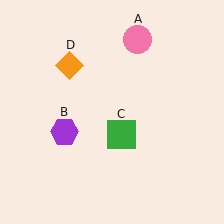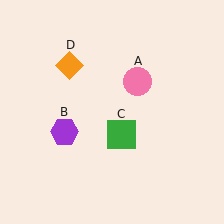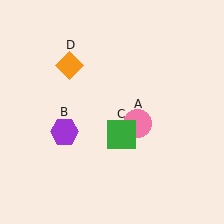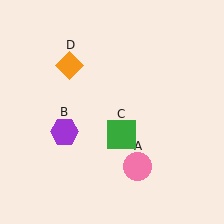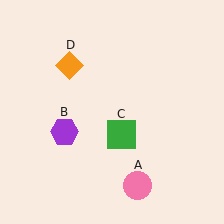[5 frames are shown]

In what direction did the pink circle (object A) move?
The pink circle (object A) moved down.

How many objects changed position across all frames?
1 object changed position: pink circle (object A).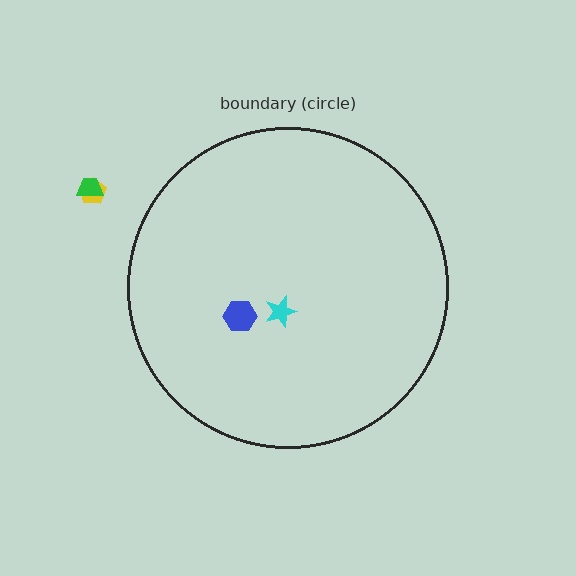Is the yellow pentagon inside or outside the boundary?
Outside.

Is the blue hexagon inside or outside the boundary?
Inside.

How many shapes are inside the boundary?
2 inside, 2 outside.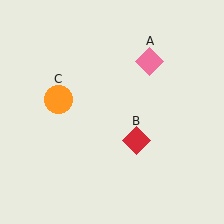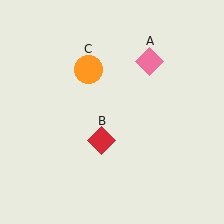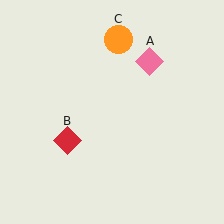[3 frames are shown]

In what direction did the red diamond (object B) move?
The red diamond (object B) moved left.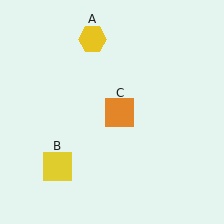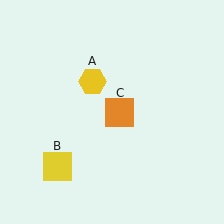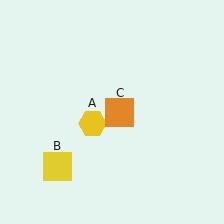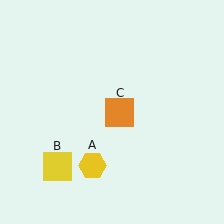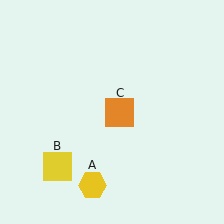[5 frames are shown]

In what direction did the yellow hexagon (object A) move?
The yellow hexagon (object A) moved down.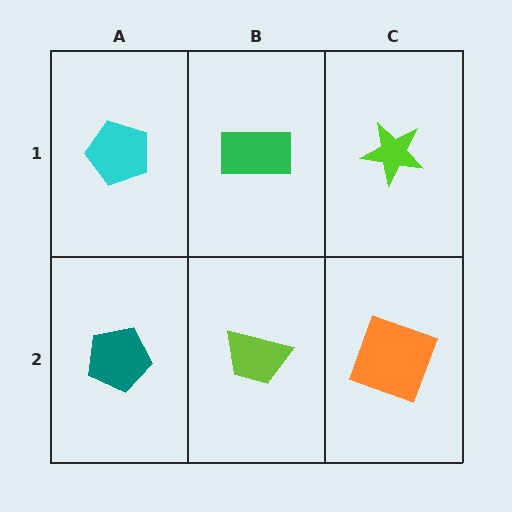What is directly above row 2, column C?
A lime star.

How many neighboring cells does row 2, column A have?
2.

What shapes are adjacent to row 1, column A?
A teal pentagon (row 2, column A), a green rectangle (row 1, column B).